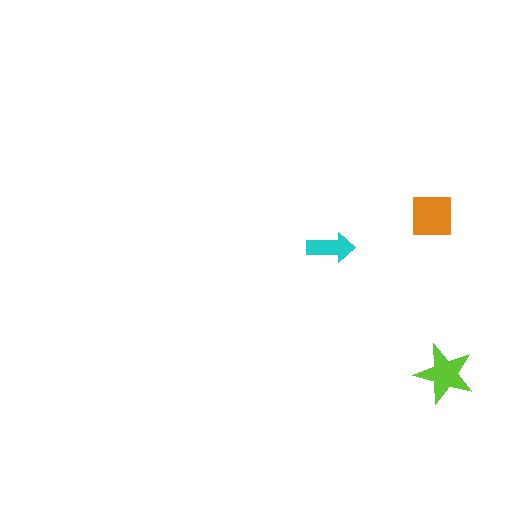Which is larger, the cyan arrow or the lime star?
The lime star.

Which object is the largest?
The orange square.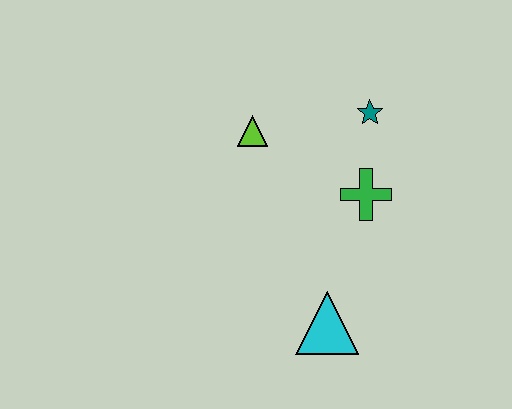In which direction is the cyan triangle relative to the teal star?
The cyan triangle is below the teal star.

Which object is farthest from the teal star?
The cyan triangle is farthest from the teal star.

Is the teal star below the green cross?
No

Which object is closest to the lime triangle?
The teal star is closest to the lime triangle.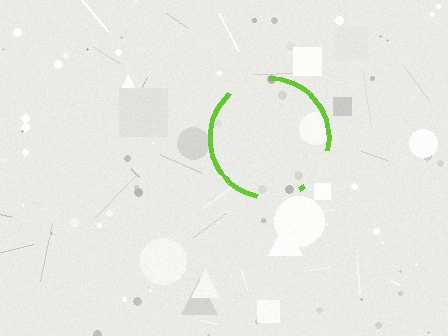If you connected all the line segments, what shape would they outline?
They would outline a circle.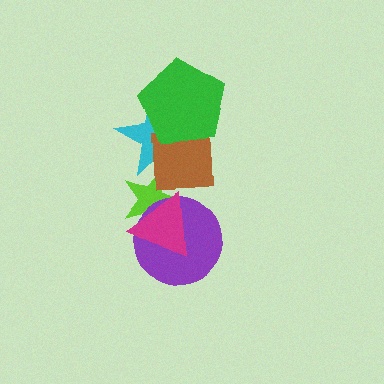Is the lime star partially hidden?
Yes, it is partially covered by another shape.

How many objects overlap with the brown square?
4 objects overlap with the brown square.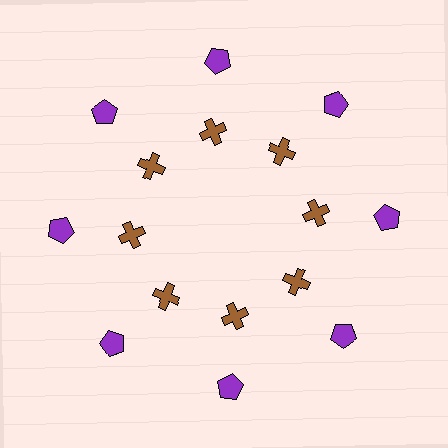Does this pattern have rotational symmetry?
Yes, this pattern has 8-fold rotational symmetry. It looks the same after rotating 45 degrees around the center.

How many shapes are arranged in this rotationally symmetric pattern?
There are 16 shapes, arranged in 8 groups of 2.